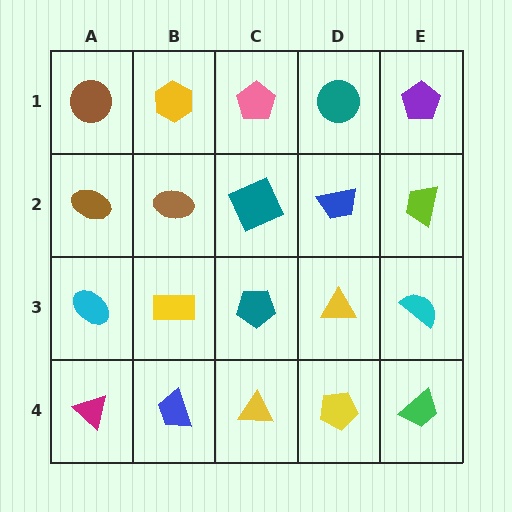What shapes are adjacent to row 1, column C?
A teal square (row 2, column C), a yellow hexagon (row 1, column B), a teal circle (row 1, column D).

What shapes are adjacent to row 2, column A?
A brown circle (row 1, column A), a cyan ellipse (row 3, column A), a brown ellipse (row 2, column B).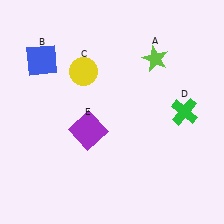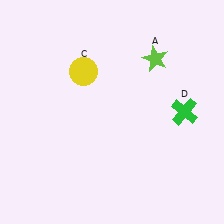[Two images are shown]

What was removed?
The blue square (B), the purple square (E) were removed in Image 2.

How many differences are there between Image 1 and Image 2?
There are 2 differences between the two images.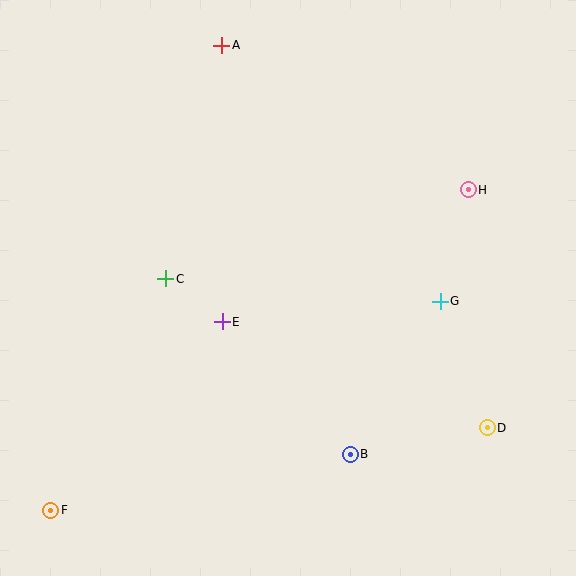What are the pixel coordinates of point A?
Point A is at (222, 45).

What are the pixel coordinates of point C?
Point C is at (166, 279).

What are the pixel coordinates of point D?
Point D is at (487, 428).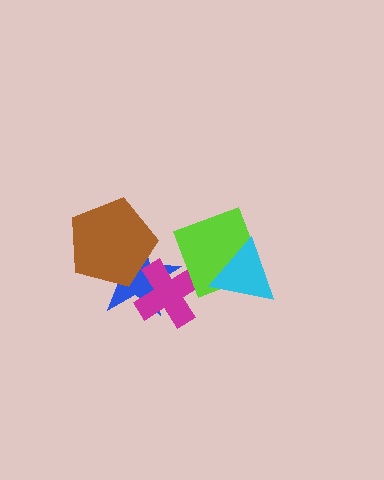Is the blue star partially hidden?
Yes, it is partially covered by another shape.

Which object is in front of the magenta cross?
The lime diamond is in front of the magenta cross.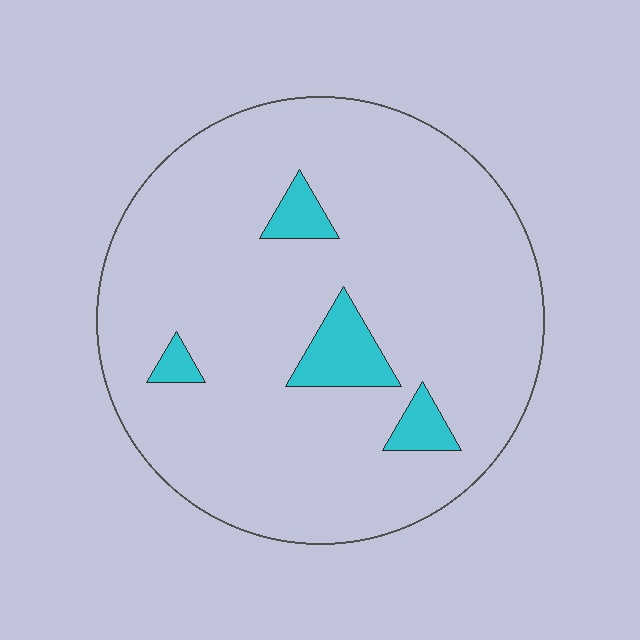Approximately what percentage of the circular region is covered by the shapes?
Approximately 10%.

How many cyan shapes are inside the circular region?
4.